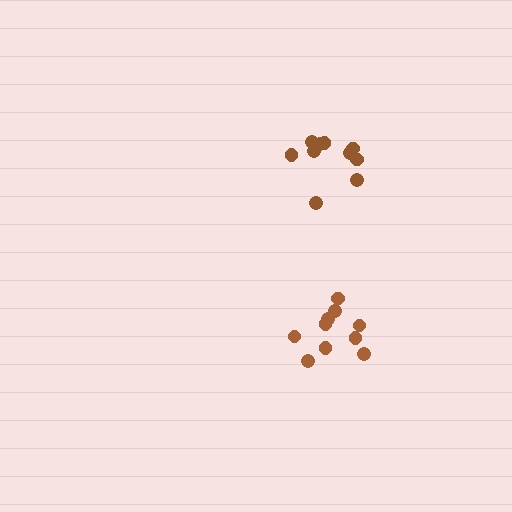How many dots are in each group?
Group 1: 10 dots, Group 2: 10 dots (20 total).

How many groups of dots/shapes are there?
There are 2 groups.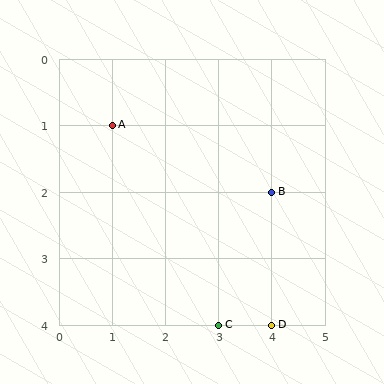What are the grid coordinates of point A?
Point A is at grid coordinates (1, 1).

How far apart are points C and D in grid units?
Points C and D are 1 column apart.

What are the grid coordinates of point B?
Point B is at grid coordinates (4, 2).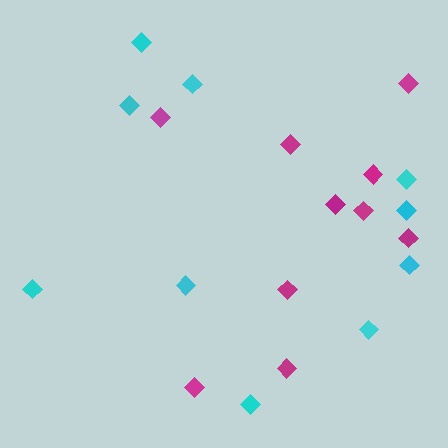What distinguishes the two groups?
There are 2 groups: one group of magenta diamonds (10) and one group of cyan diamonds (10).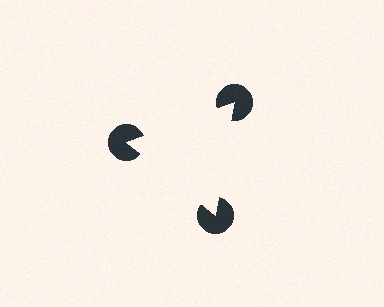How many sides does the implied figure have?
3 sides.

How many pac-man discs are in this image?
There are 3 — one at each vertex of the illusory triangle.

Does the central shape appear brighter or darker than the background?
It typically appears slightly brighter than the background, even though no actual brightness change is drawn.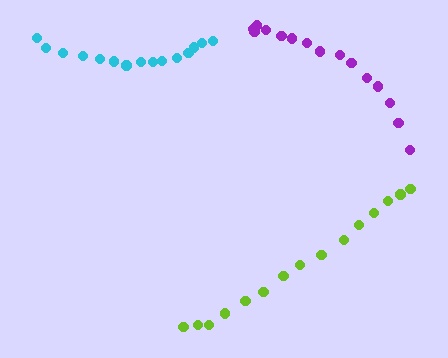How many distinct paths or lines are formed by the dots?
There are 3 distinct paths.